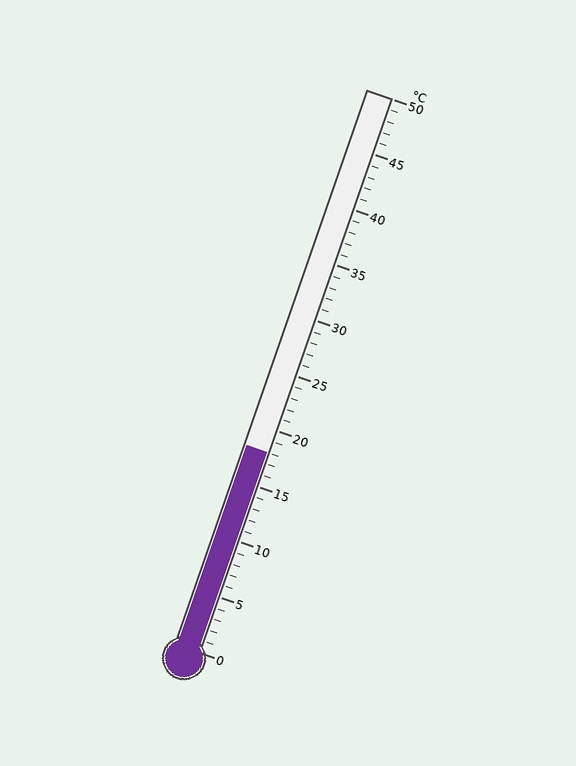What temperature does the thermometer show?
The thermometer shows approximately 18°C.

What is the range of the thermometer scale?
The thermometer scale ranges from 0°C to 50°C.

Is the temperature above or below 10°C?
The temperature is above 10°C.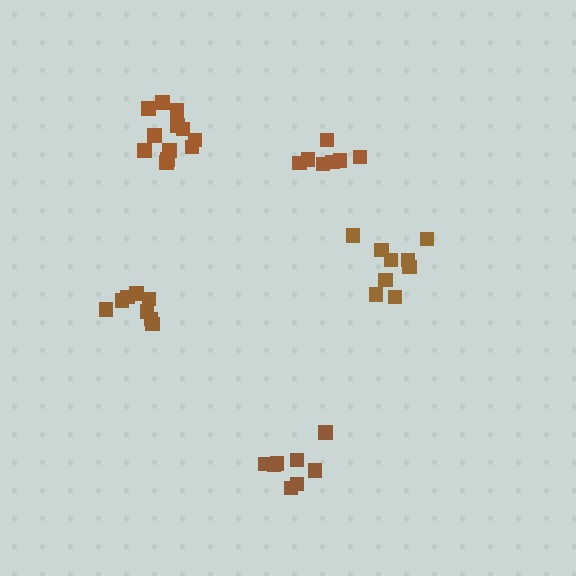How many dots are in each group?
Group 1: 9 dots, Group 2: 13 dots, Group 3: 8 dots, Group 4: 7 dots, Group 5: 8 dots (45 total).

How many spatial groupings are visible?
There are 5 spatial groupings.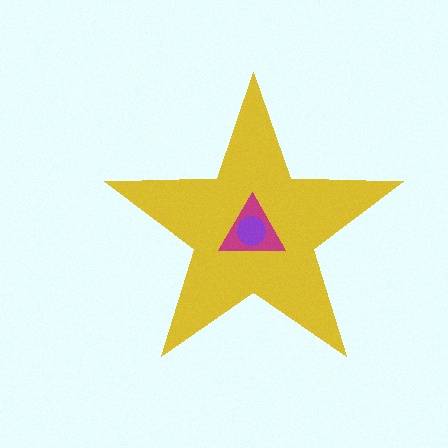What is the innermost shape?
The purple circle.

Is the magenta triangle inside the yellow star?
Yes.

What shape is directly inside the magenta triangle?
The purple circle.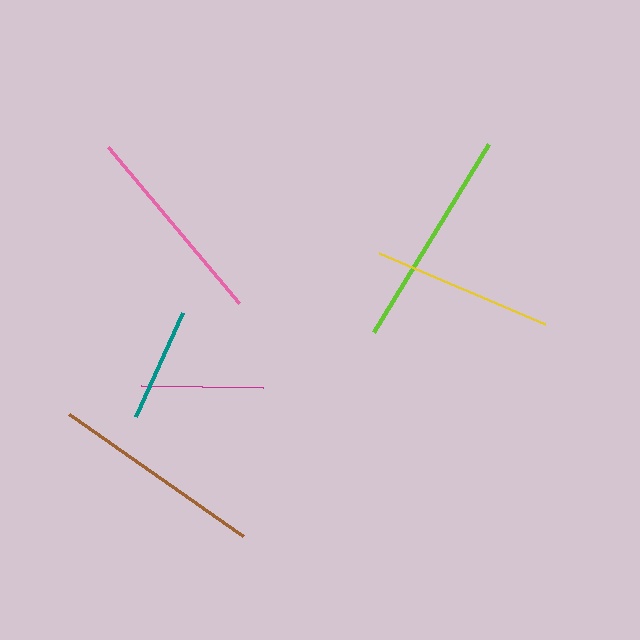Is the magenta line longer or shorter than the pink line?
The pink line is longer than the magenta line.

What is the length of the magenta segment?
The magenta segment is approximately 122 pixels long.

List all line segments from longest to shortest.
From longest to shortest: lime, brown, pink, yellow, magenta, teal.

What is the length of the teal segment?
The teal segment is approximately 115 pixels long.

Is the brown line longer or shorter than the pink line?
The brown line is longer than the pink line.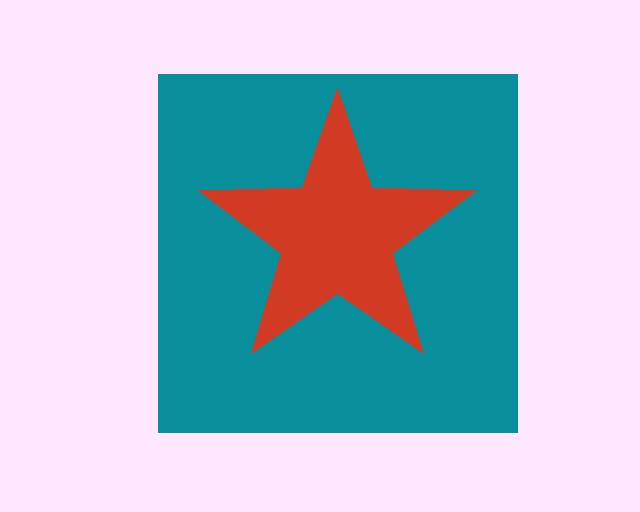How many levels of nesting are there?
2.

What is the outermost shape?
The teal square.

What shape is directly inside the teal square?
The red star.